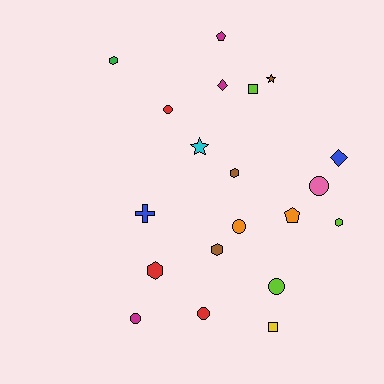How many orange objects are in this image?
There are 2 orange objects.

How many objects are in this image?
There are 20 objects.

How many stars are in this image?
There are 2 stars.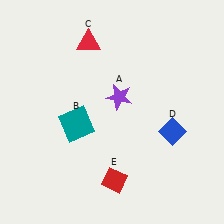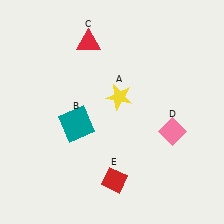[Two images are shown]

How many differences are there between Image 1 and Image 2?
There are 2 differences between the two images.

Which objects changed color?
A changed from purple to yellow. D changed from blue to pink.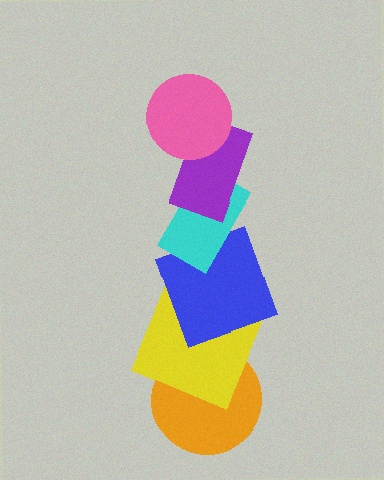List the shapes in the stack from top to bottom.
From top to bottom: the pink circle, the purple rectangle, the cyan rectangle, the blue square, the yellow square, the orange circle.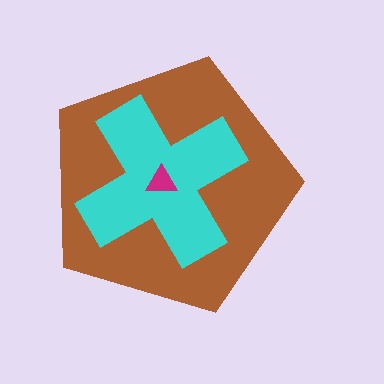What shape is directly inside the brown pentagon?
The cyan cross.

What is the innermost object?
The magenta triangle.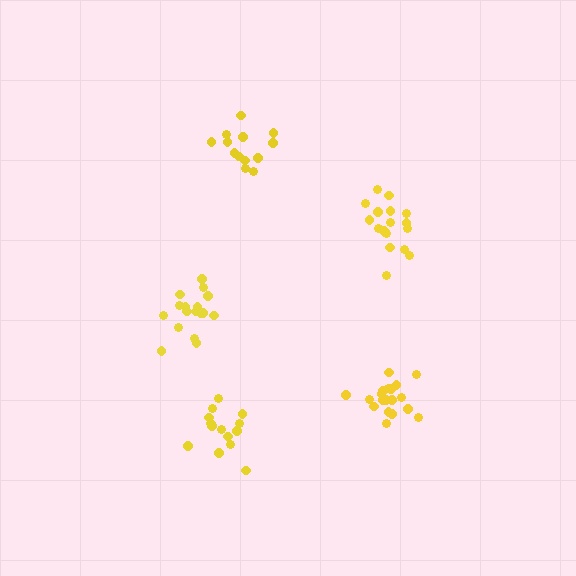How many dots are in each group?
Group 1: 17 dots, Group 2: 19 dots, Group 3: 17 dots, Group 4: 13 dots, Group 5: 15 dots (81 total).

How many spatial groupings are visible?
There are 5 spatial groupings.